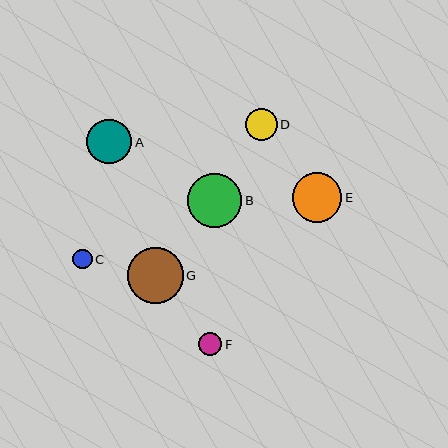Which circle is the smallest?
Circle C is the smallest with a size of approximately 20 pixels.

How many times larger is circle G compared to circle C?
Circle G is approximately 2.8 times the size of circle C.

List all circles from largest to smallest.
From largest to smallest: G, B, E, A, D, F, C.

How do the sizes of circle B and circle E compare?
Circle B and circle E are approximately the same size.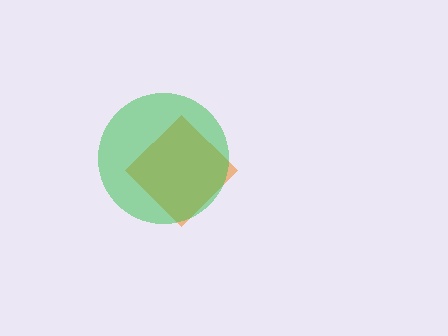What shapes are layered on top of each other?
The layered shapes are: an orange diamond, a green circle.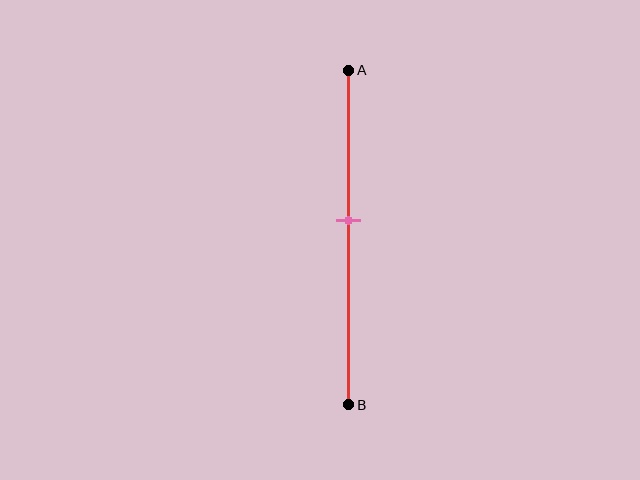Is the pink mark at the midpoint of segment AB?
No, the mark is at about 45% from A, not at the 50% midpoint.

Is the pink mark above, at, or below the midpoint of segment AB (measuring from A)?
The pink mark is above the midpoint of segment AB.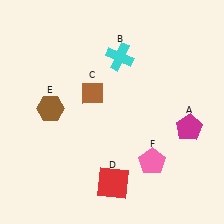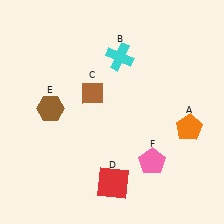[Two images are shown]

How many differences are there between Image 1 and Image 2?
There is 1 difference between the two images.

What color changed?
The pentagon (A) changed from magenta in Image 1 to orange in Image 2.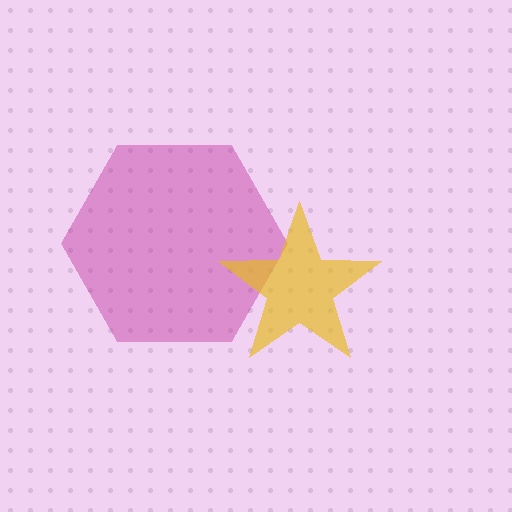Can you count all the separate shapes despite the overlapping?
Yes, there are 2 separate shapes.